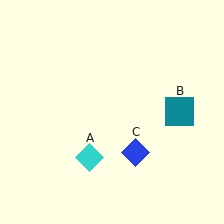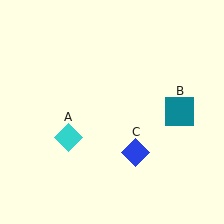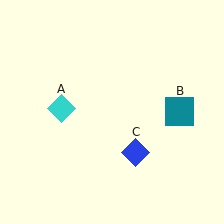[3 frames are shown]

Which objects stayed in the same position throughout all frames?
Teal square (object B) and blue diamond (object C) remained stationary.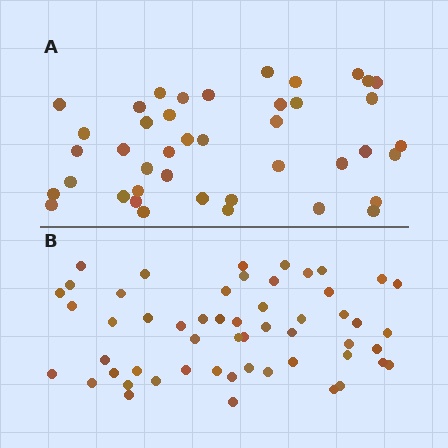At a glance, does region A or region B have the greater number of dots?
Region B (the bottom region) has more dots.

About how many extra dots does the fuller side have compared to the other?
Region B has roughly 12 or so more dots than region A.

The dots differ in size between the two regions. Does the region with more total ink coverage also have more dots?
No. Region A has more total ink coverage because its dots are larger, but region B actually contains more individual dots. Total area can be misleading — the number of items is what matters here.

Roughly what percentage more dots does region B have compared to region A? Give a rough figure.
About 30% more.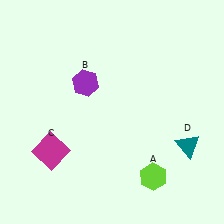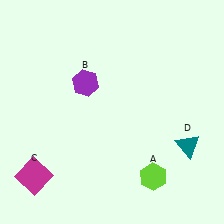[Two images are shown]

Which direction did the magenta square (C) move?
The magenta square (C) moved down.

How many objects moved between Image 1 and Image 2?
1 object moved between the two images.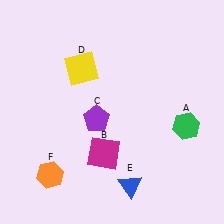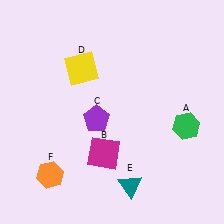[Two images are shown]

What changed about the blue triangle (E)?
In Image 1, E is blue. In Image 2, it changed to teal.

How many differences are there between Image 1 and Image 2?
There is 1 difference between the two images.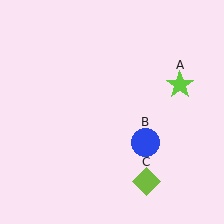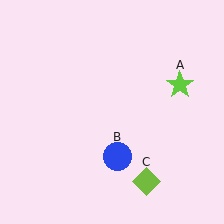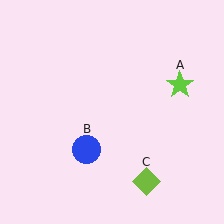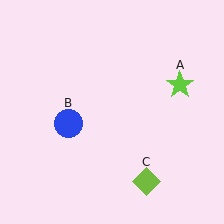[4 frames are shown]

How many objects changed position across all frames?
1 object changed position: blue circle (object B).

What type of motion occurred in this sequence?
The blue circle (object B) rotated clockwise around the center of the scene.